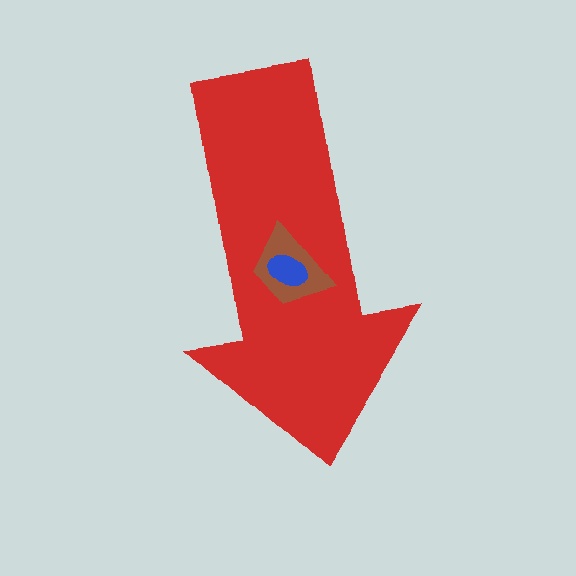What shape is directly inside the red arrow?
The brown trapezoid.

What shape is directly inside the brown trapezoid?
The blue ellipse.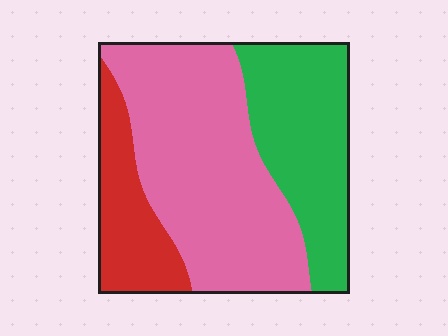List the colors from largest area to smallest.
From largest to smallest: pink, green, red.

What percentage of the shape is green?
Green covers about 30% of the shape.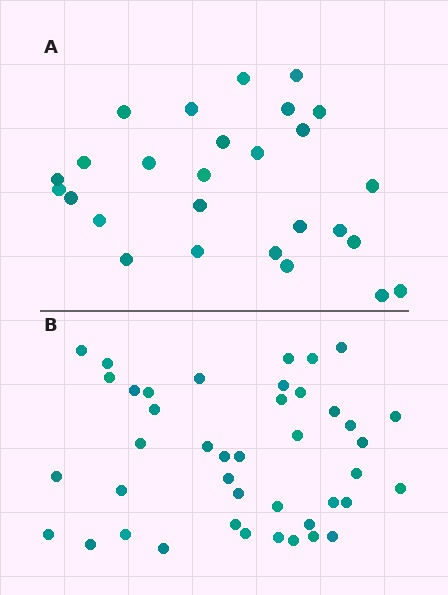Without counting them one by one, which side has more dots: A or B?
Region B (the bottom region) has more dots.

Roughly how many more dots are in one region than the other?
Region B has approximately 15 more dots than region A.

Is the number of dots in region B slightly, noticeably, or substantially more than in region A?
Region B has substantially more. The ratio is roughly 1.6 to 1.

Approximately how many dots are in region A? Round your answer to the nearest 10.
About 30 dots. (The exact count is 27, which rounds to 30.)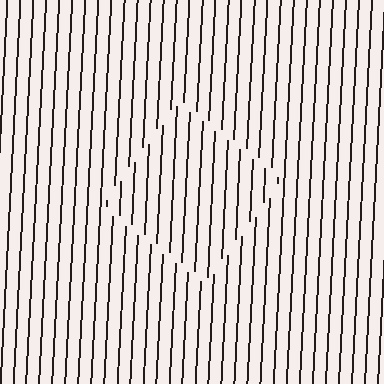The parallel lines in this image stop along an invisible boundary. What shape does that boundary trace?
An illusory square. The interior of the shape contains the same grating, shifted by half a period — the contour is defined by the phase discontinuity where line-ends from the inner and outer gratings abut.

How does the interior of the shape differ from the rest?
The interior of the shape contains the same grating, shifted by half a period — the contour is defined by the phase discontinuity where line-ends from the inner and outer gratings abut.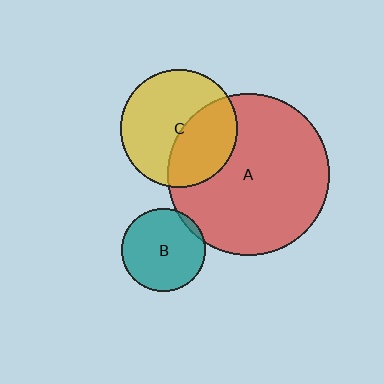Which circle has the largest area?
Circle A (red).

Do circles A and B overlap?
Yes.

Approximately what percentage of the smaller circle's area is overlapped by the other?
Approximately 5%.